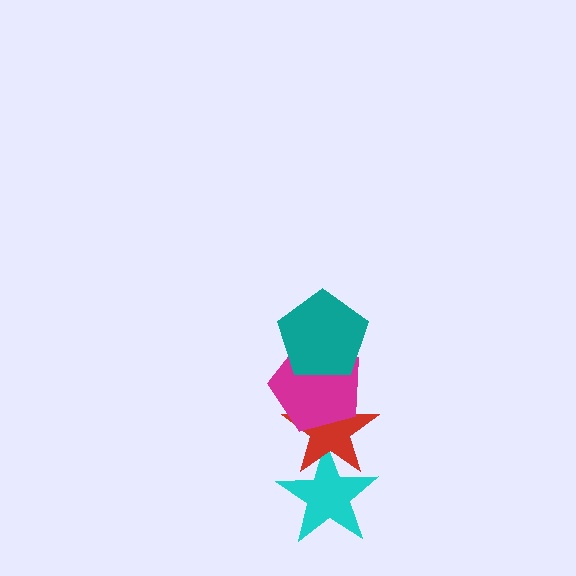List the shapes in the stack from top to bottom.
From top to bottom: the teal pentagon, the magenta pentagon, the red star, the cyan star.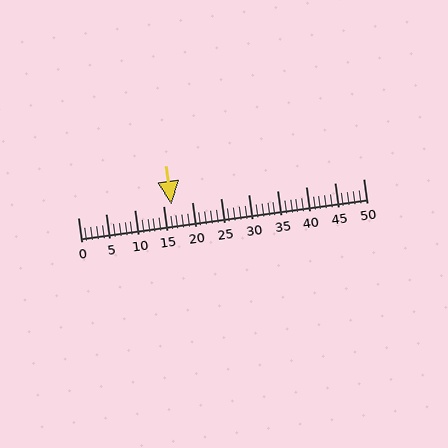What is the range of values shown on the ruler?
The ruler shows values from 0 to 50.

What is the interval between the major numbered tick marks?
The major tick marks are spaced 5 units apart.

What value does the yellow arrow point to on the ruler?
The yellow arrow points to approximately 16.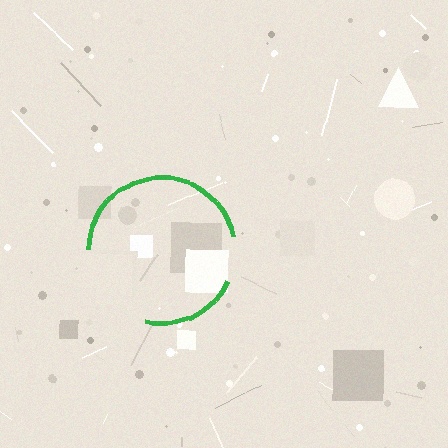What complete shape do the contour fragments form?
The contour fragments form a circle.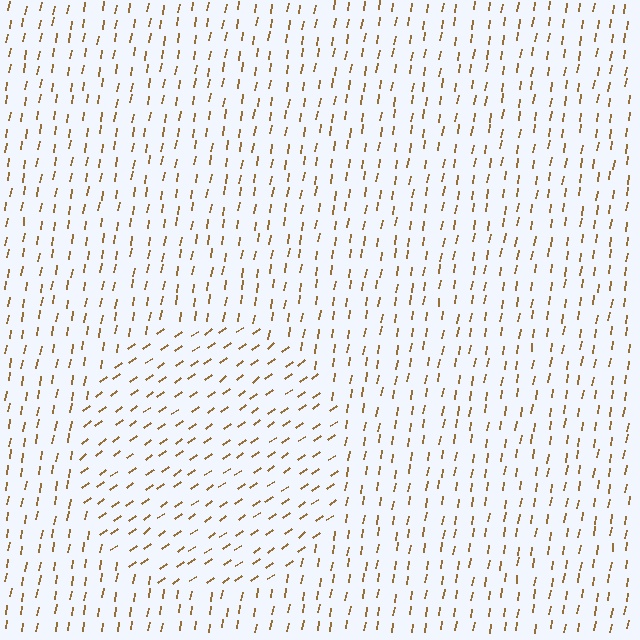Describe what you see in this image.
The image is filled with small brown line segments. A circle region in the image has lines oriented differently from the surrounding lines, creating a visible texture boundary.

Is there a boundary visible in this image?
Yes, there is a texture boundary formed by a change in line orientation.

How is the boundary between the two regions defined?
The boundary is defined purely by a change in line orientation (approximately 45 degrees difference). All lines are the same color and thickness.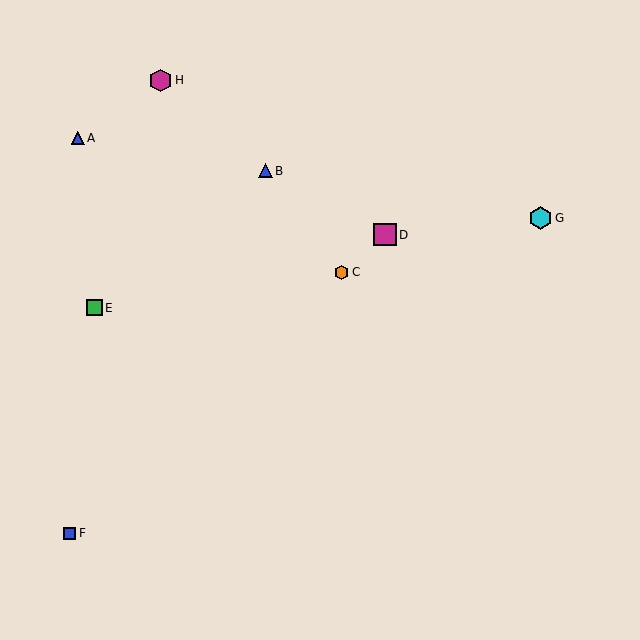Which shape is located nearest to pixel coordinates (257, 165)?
The blue triangle (labeled B) at (265, 171) is nearest to that location.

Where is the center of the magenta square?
The center of the magenta square is at (385, 235).